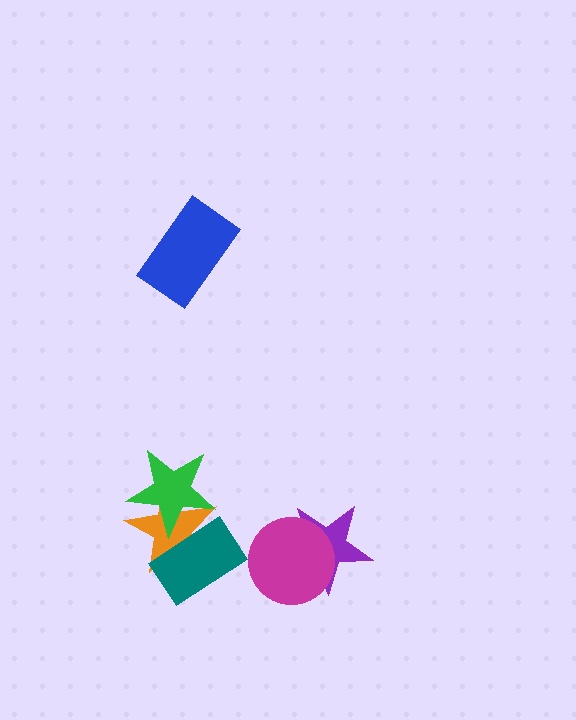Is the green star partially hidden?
No, no other shape covers it.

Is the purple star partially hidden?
Yes, it is partially covered by another shape.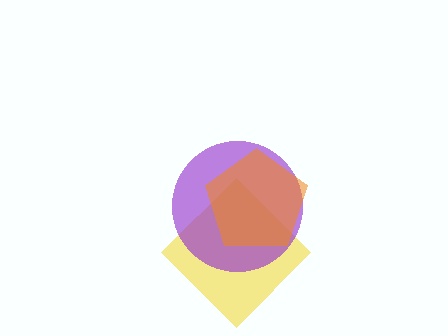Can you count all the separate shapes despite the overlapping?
Yes, there are 3 separate shapes.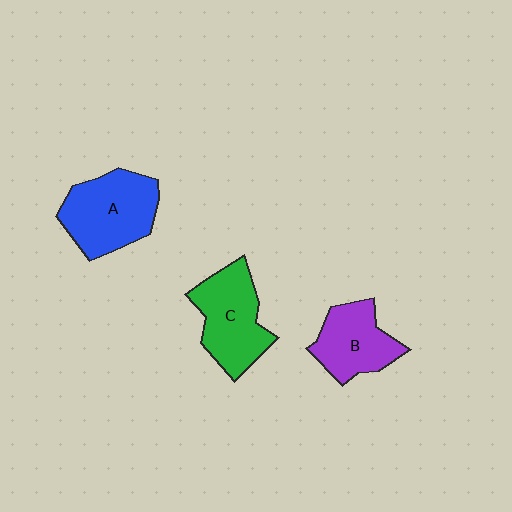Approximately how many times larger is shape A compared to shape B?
Approximately 1.3 times.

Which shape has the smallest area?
Shape B (purple).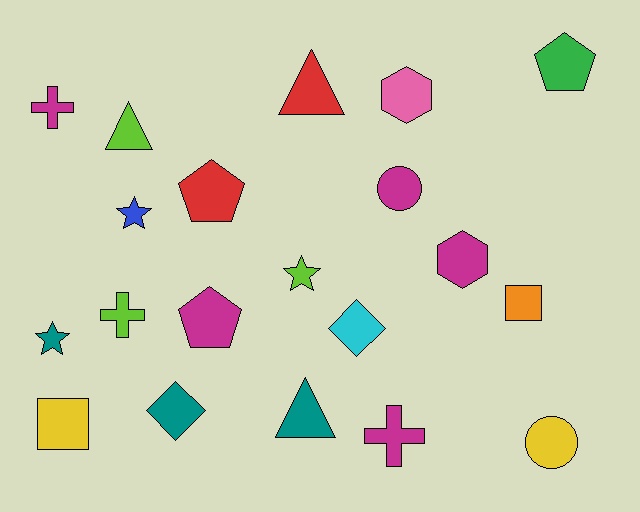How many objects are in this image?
There are 20 objects.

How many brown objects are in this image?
There are no brown objects.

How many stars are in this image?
There are 3 stars.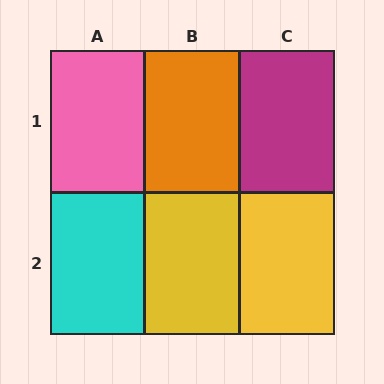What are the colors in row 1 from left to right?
Pink, orange, magenta.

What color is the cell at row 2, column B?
Yellow.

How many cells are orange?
1 cell is orange.